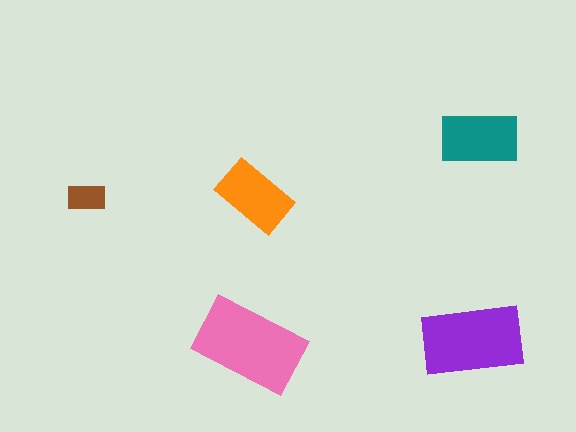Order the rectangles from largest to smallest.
the pink one, the purple one, the teal one, the orange one, the brown one.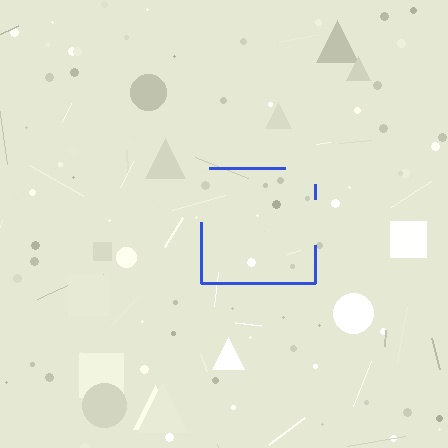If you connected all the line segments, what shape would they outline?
They would outline a square.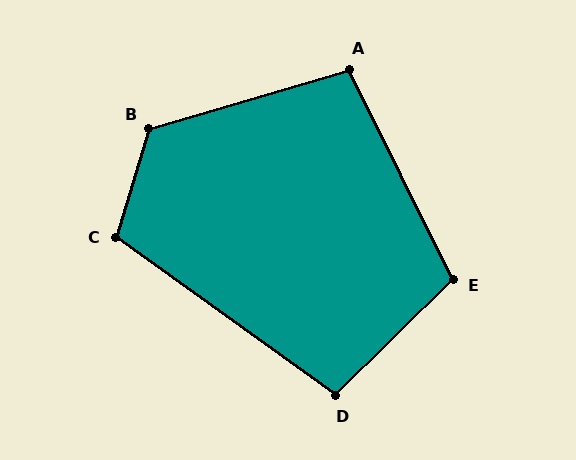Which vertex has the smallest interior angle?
D, at approximately 100 degrees.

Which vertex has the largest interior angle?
B, at approximately 123 degrees.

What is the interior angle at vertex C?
Approximately 109 degrees (obtuse).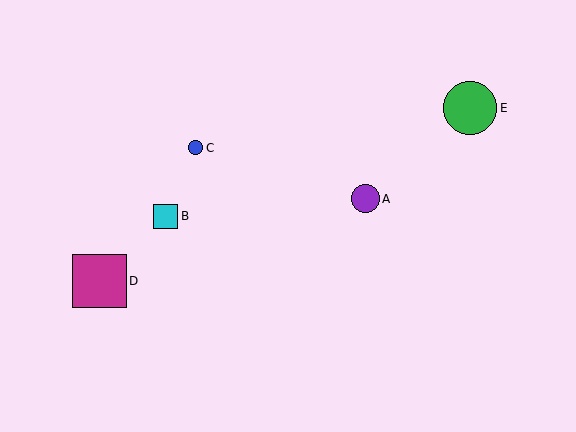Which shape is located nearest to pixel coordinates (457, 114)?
The green circle (labeled E) at (470, 108) is nearest to that location.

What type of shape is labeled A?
Shape A is a purple circle.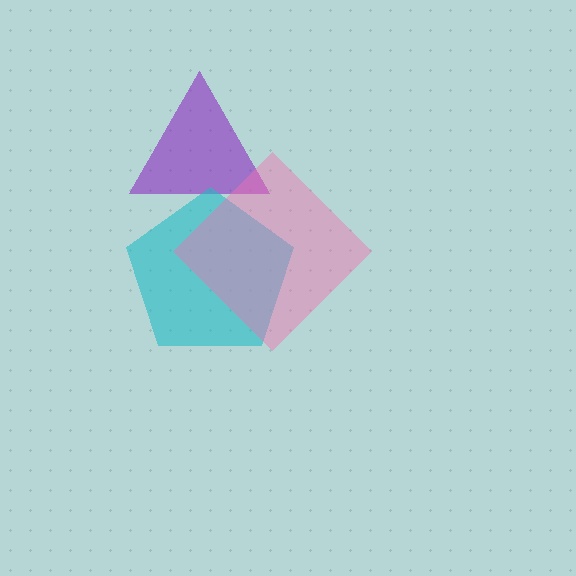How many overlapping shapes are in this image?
There are 3 overlapping shapes in the image.